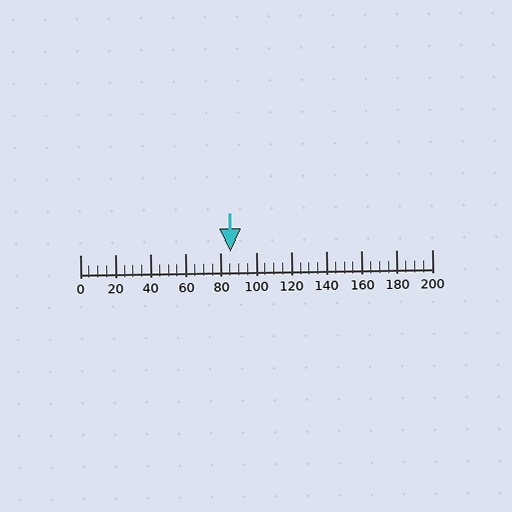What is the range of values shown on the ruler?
The ruler shows values from 0 to 200.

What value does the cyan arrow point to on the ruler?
The cyan arrow points to approximately 85.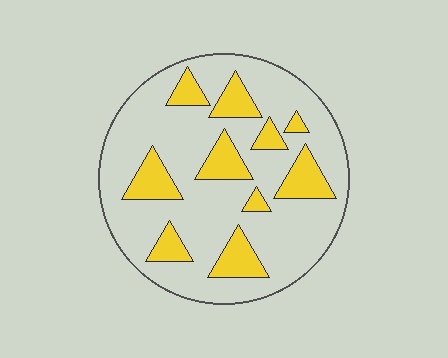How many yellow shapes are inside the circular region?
10.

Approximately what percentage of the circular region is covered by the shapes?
Approximately 25%.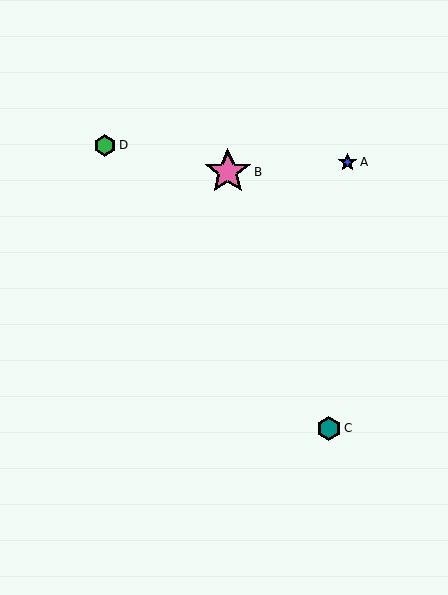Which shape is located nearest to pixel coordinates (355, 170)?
The blue star (labeled A) at (348, 162) is nearest to that location.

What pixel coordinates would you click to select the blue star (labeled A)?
Click at (348, 162) to select the blue star A.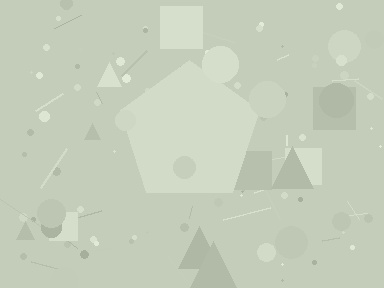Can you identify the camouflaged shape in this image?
The camouflaged shape is a pentagon.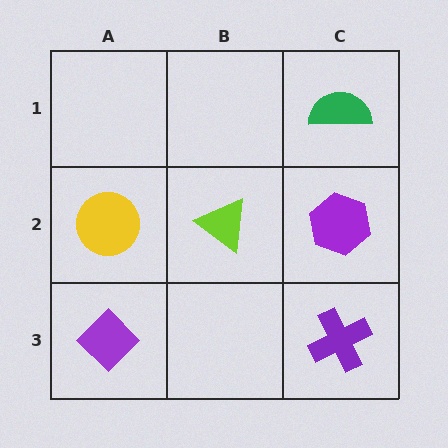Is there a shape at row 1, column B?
No, that cell is empty.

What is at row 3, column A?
A purple diamond.